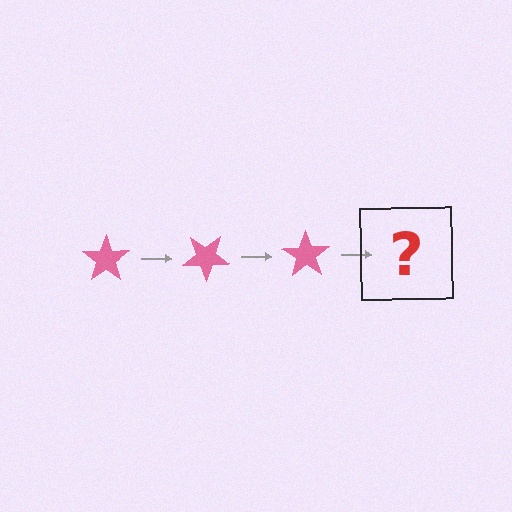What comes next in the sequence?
The next element should be a pink star rotated 105 degrees.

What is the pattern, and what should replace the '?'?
The pattern is that the star rotates 35 degrees each step. The '?' should be a pink star rotated 105 degrees.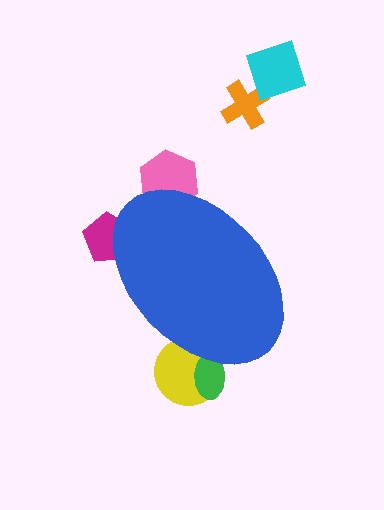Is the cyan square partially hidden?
No, the cyan square is fully visible.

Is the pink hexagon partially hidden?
Yes, the pink hexagon is partially hidden behind the blue ellipse.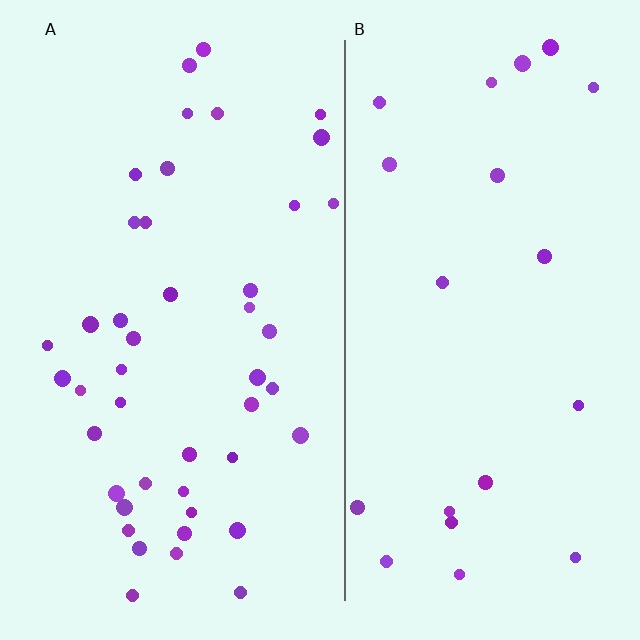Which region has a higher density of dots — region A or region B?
A (the left).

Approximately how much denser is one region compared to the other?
Approximately 2.1× — region A over region B.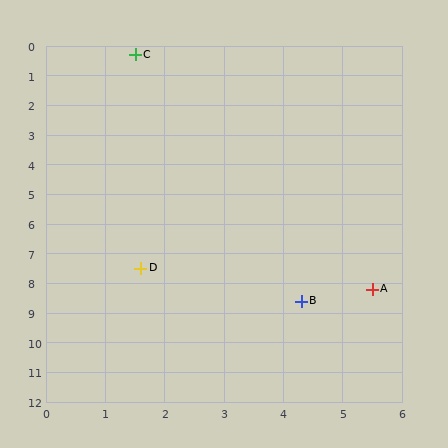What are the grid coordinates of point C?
Point C is at approximately (1.5, 0.3).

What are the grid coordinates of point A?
Point A is at approximately (5.5, 8.2).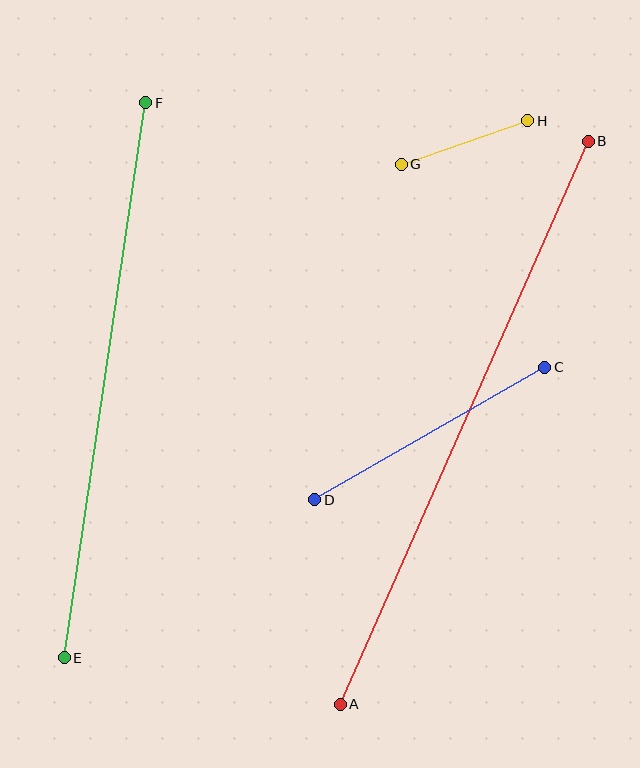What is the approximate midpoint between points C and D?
The midpoint is at approximately (430, 434) pixels.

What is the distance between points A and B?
The distance is approximately 615 pixels.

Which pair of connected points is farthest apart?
Points A and B are farthest apart.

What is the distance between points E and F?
The distance is approximately 561 pixels.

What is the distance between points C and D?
The distance is approximately 265 pixels.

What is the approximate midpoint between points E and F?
The midpoint is at approximately (105, 380) pixels.